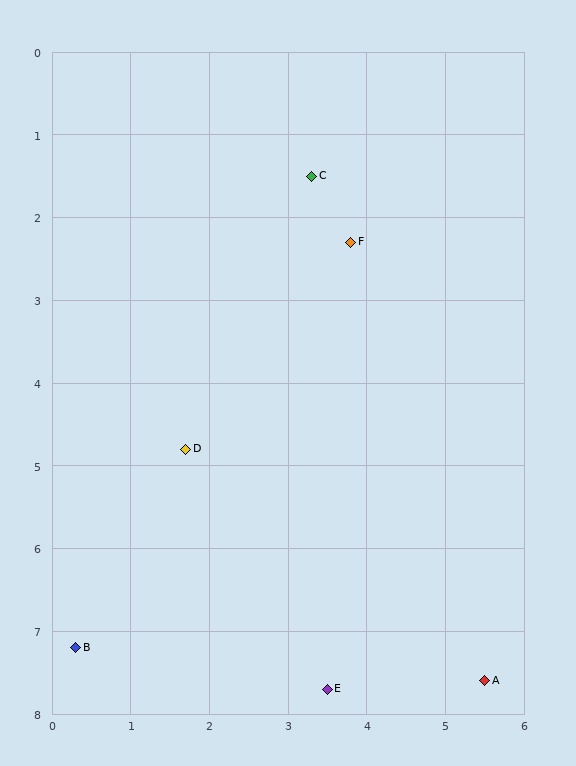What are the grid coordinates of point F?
Point F is at approximately (3.8, 2.3).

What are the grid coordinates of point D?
Point D is at approximately (1.7, 4.8).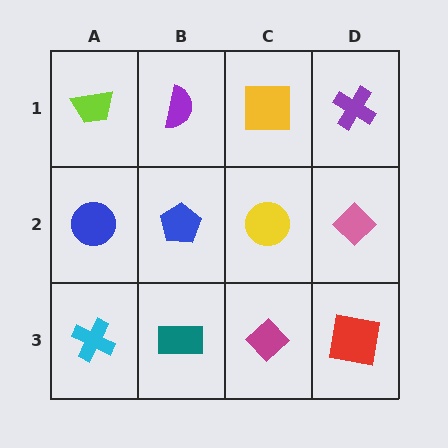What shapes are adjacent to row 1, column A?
A blue circle (row 2, column A), a purple semicircle (row 1, column B).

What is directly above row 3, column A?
A blue circle.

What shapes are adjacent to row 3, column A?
A blue circle (row 2, column A), a teal rectangle (row 3, column B).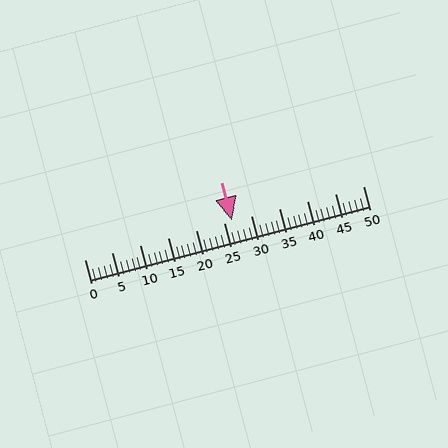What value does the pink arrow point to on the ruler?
The pink arrow points to approximately 26.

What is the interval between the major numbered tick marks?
The major tick marks are spaced 5 units apart.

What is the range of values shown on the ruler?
The ruler shows values from 0 to 50.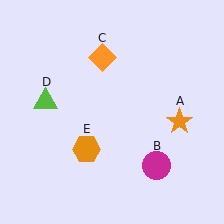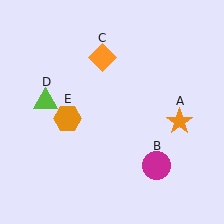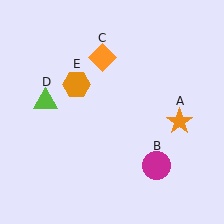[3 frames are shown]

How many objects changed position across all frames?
1 object changed position: orange hexagon (object E).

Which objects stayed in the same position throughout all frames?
Orange star (object A) and magenta circle (object B) and orange diamond (object C) and lime triangle (object D) remained stationary.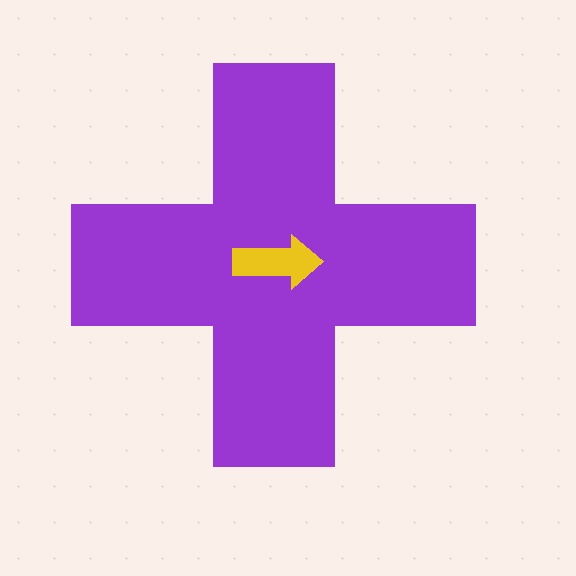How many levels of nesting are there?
2.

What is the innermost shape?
The yellow arrow.